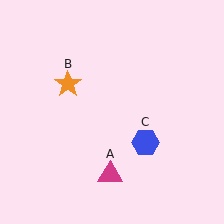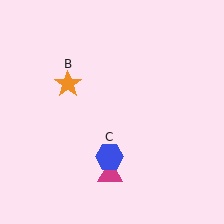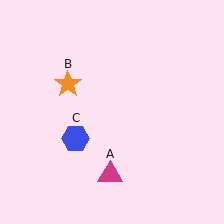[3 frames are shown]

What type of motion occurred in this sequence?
The blue hexagon (object C) rotated clockwise around the center of the scene.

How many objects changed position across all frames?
1 object changed position: blue hexagon (object C).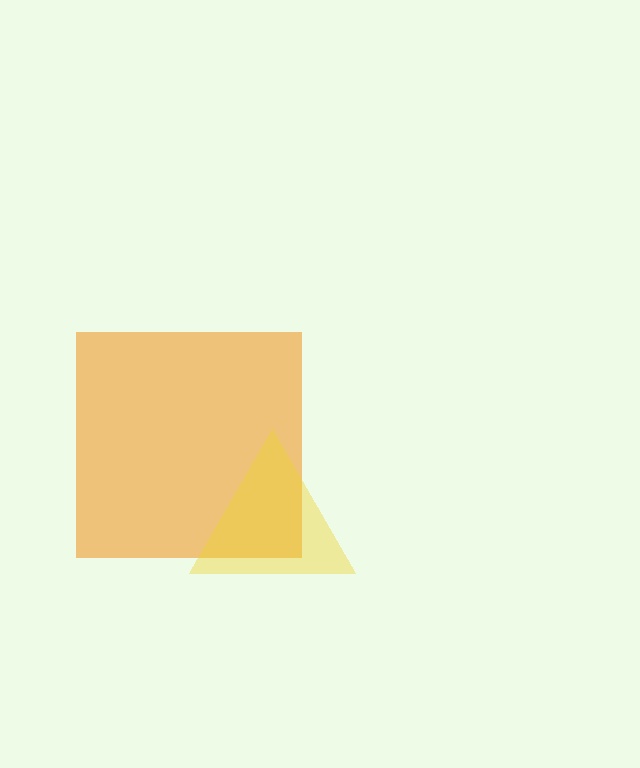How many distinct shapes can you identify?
There are 2 distinct shapes: an orange square, a yellow triangle.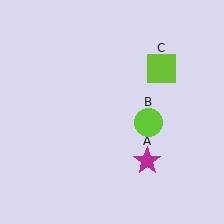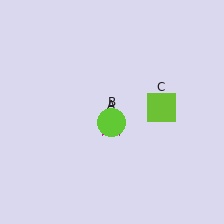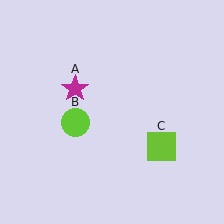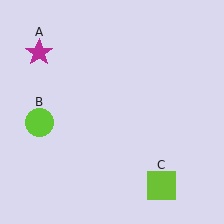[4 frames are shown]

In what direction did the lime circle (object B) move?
The lime circle (object B) moved left.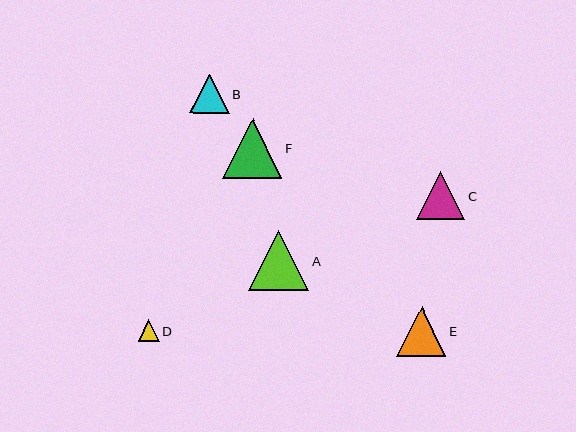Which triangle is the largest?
Triangle A is the largest with a size of approximately 60 pixels.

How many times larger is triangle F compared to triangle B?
Triangle F is approximately 1.5 times the size of triangle B.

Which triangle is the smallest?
Triangle D is the smallest with a size of approximately 21 pixels.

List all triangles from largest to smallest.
From largest to smallest: A, F, E, C, B, D.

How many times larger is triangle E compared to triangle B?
Triangle E is approximately 1.3 times the size of triangle B.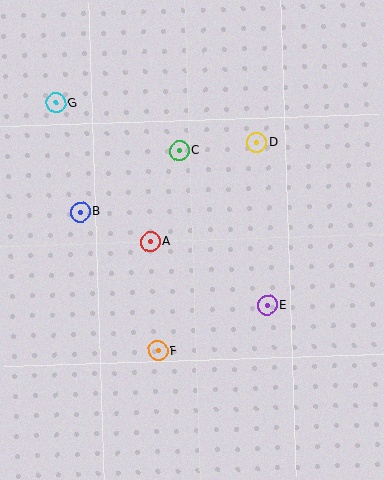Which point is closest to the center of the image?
Point A at (150, 241) is closest to the center.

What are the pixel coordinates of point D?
Point D is at (256, 143).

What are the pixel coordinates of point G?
Point G is at (56, 103).